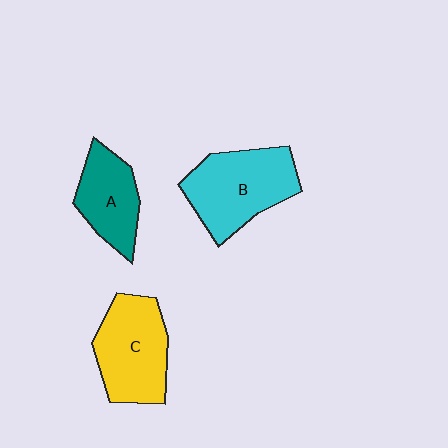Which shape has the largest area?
Shape B (cyan).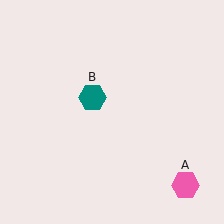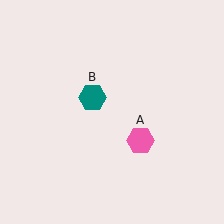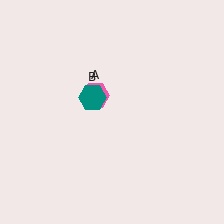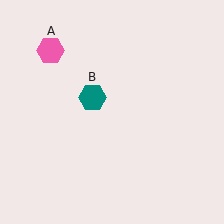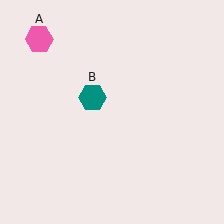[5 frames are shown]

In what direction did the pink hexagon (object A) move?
The pink hexagon (object A) moved up and to the left.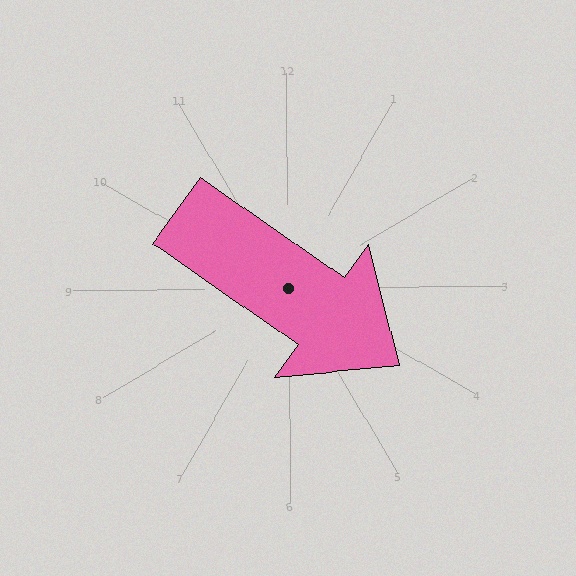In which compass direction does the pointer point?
Southeast.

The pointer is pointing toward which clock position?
Roughly 4 o'clock.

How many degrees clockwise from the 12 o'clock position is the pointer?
Approximately 125 degrees.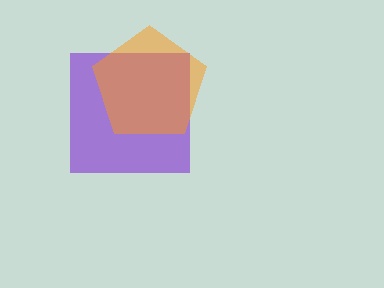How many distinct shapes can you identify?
There are 2 distinct shapes: a purple square, an orange pentagon.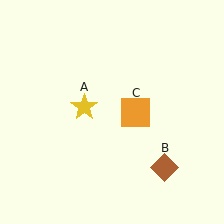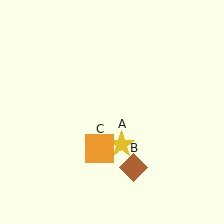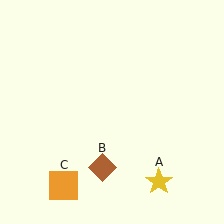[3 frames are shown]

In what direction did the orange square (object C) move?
The orange square (object C) moved down and to the left.